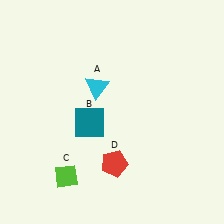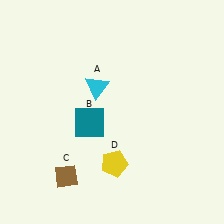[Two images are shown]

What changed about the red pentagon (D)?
In Image 1, D is red. In Image 2, it changed to yellow.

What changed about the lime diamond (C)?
In Image 1, C is lime. In Image 2, it changed to brown.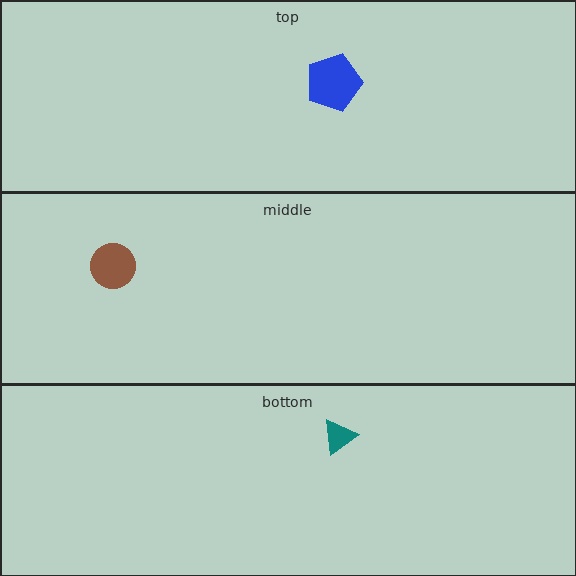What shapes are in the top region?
The blue pentagon.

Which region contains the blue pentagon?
The top region.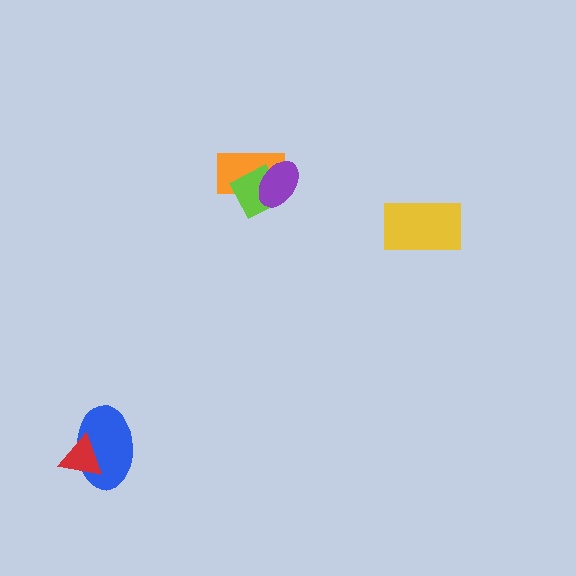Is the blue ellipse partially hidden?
Yes, it is partially covered by another shape.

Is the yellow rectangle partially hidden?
No, no other shape covers it.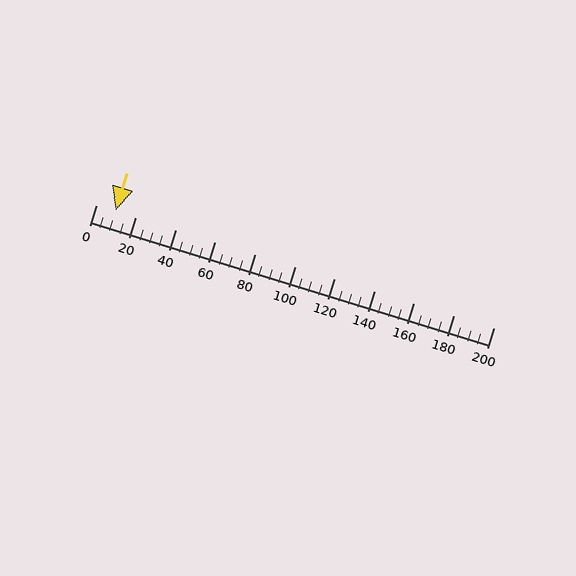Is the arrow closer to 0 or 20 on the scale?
The arrow is closer to 20.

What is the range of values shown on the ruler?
The ruler shows values from 0 to 200.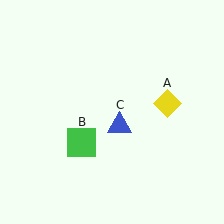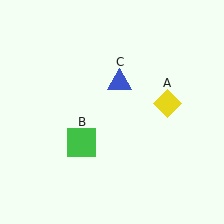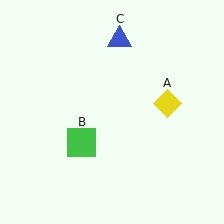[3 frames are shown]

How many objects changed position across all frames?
1 object changed position: blue triangle (object C).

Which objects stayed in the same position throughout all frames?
Yellow diamond (object A) and green square (object B) remained stationary.